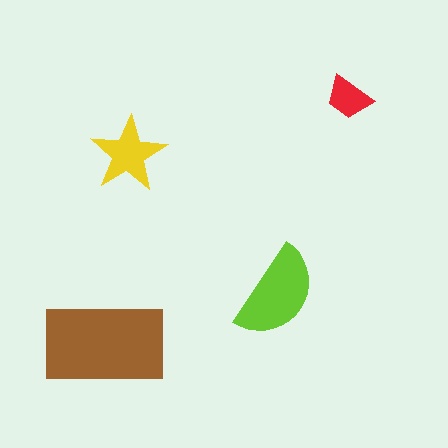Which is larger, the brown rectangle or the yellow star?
The brown rectangle.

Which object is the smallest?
The red trapezoid.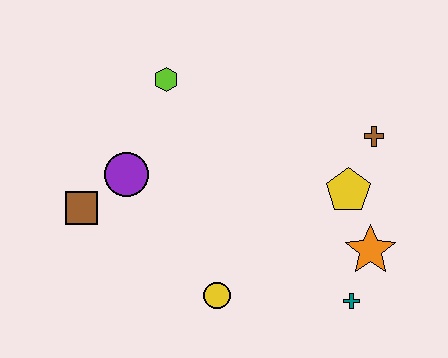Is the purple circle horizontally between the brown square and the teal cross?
Yes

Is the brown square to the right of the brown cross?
No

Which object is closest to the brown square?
The purple circle is closest to the brown square.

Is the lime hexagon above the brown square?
Yes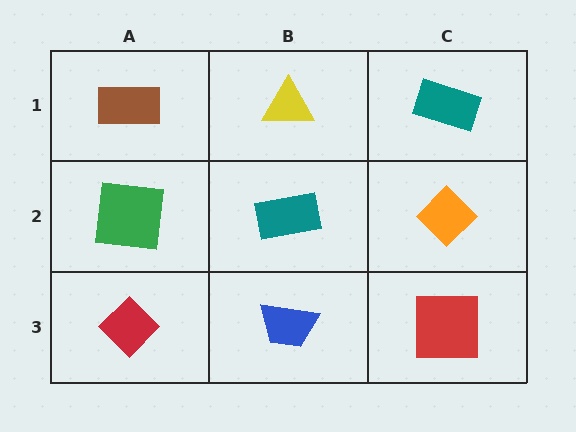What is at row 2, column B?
A teal rectangle.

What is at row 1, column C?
A teal rectangle.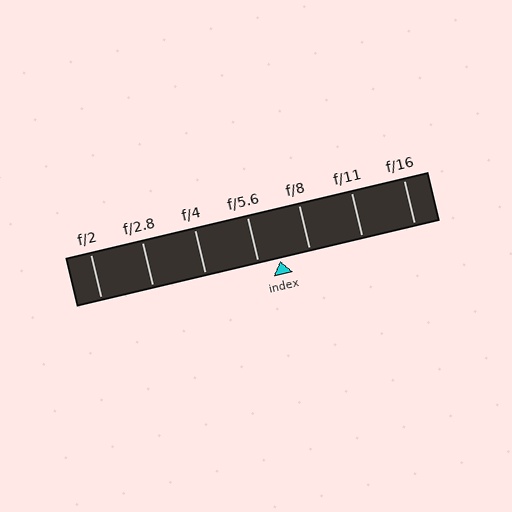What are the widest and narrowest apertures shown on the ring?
The widest aperture shown is f/2 and the narrowest is f/16.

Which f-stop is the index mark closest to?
The index mark is closest to f/5.6.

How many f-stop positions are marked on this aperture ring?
There are 7 f-stop positions marked.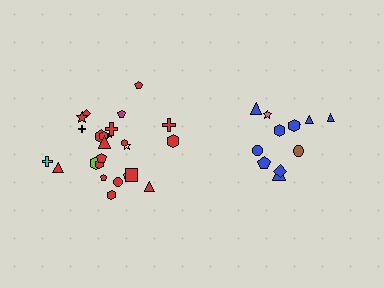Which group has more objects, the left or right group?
The left group.